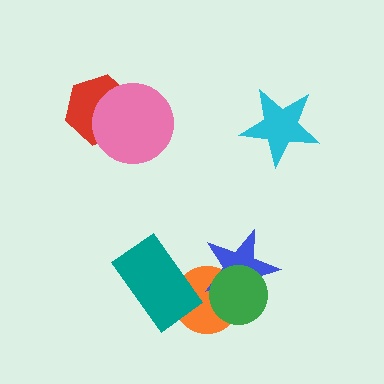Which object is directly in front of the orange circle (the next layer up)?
The blue star is directly in front of the orange circle.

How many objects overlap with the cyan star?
0 objects overlap with the cyan star.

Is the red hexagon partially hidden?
Yes, it is partially covered by another shape.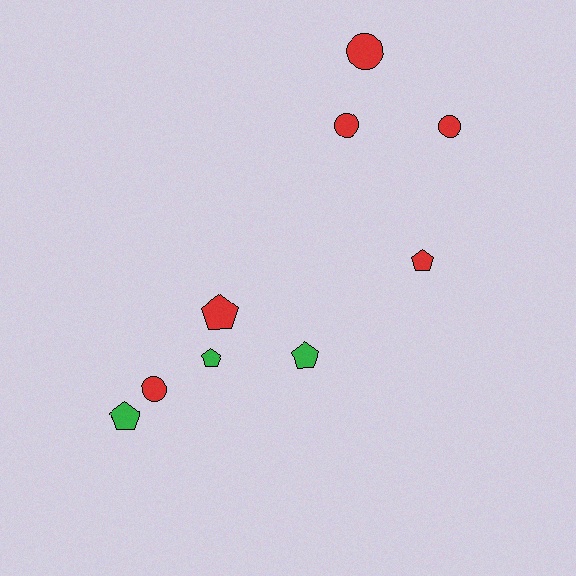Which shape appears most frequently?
Pentagon, with 5 objects.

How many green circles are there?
There are no green circles.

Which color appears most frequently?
Red, with 6 objects.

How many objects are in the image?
There are 9 objects.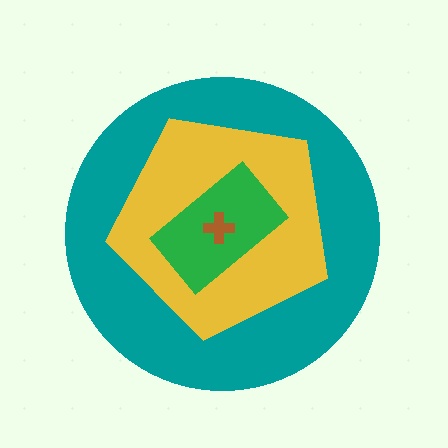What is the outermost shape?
The teal circle.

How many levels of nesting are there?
4.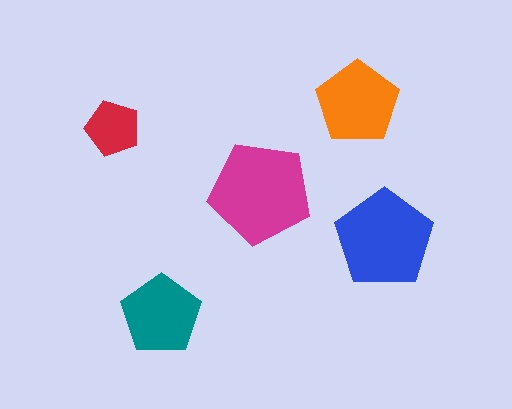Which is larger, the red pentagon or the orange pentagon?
The orange one.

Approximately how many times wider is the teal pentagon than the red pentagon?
About 1.5 times wider.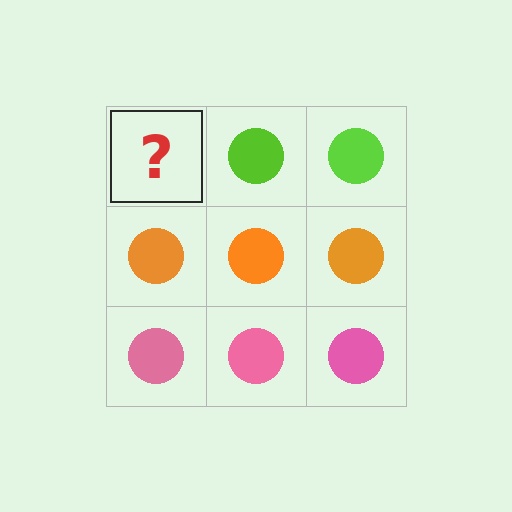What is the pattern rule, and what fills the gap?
The rule is that each row has a consistent color. The gap should be filled with a lime circle.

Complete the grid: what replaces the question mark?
The question mark should be replaced with a lime circle.